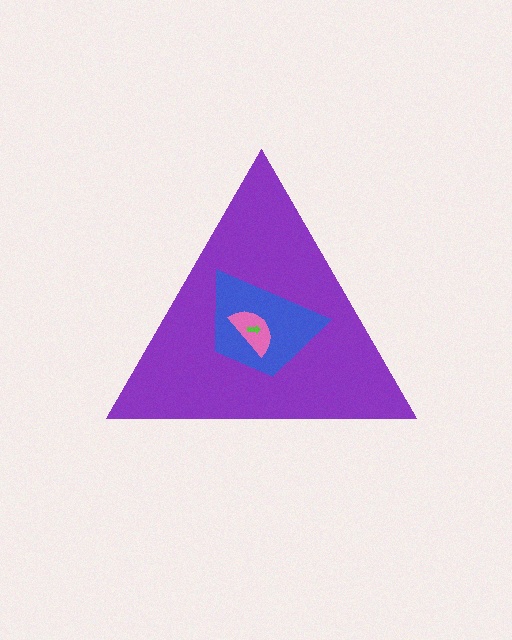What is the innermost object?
The lime arrow.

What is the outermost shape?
The purple triangle.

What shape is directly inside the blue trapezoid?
The pink semicircle.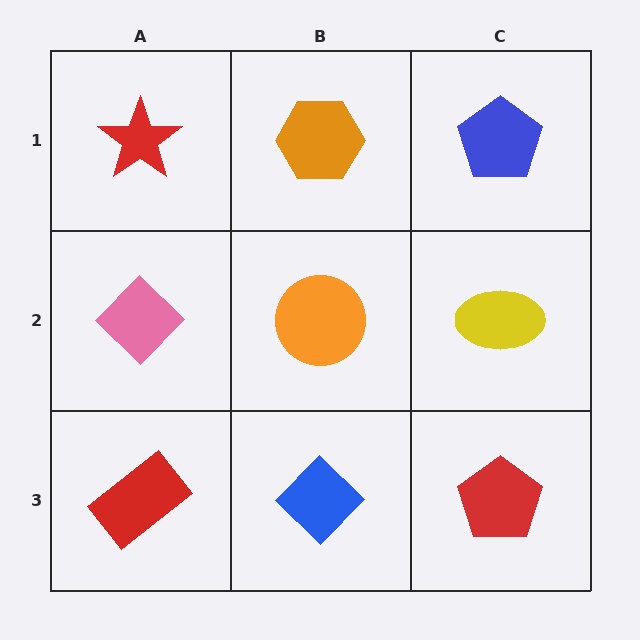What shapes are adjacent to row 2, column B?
An orange hexagon (row 1, column B), a blue diamond (row 3, column B), a pink diamond (row 2, column A), a yellow ellipse (row 2, column C).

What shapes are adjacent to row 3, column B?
An orange circle (row 2, column B), a red rectangle (row 3, column A), a red pentagon (row 3, column C).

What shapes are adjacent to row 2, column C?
A blue pentagon (row 1, column C), a red pentagon (row 3, column C), an orange circle (row 2, column B).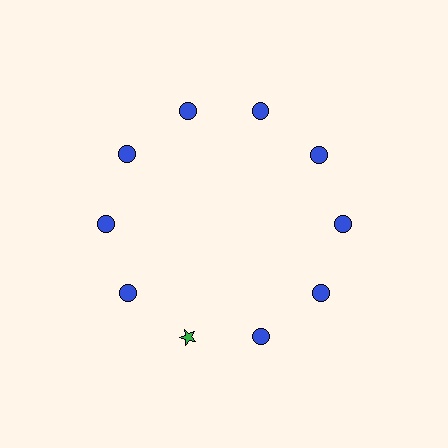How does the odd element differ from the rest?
It differs in both color (green instead of blue) and shape (star instead of circle).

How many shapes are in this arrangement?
There are 10 shapes arranged in a ring pattern.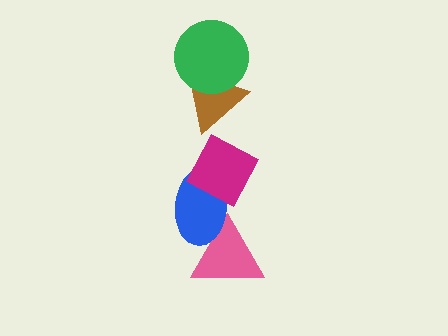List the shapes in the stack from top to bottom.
From top to bottom: the green circle, the brown triangle, the magenta diamond, the blue ellipse, the pink triangle.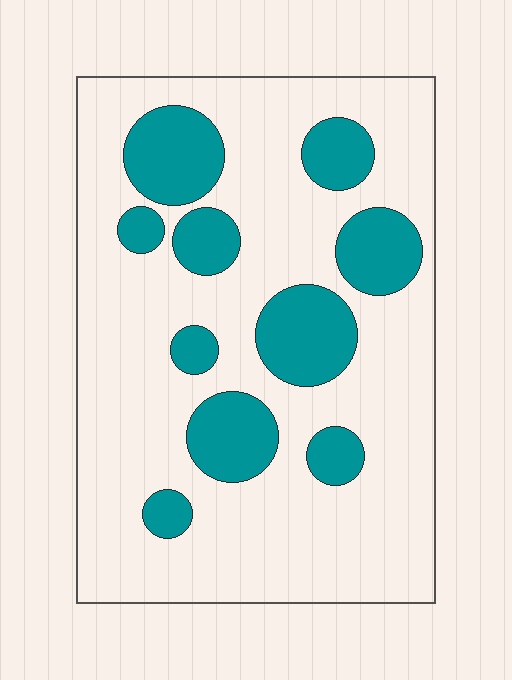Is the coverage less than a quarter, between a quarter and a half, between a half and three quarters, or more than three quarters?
Less than a quarter.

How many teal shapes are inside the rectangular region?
10.